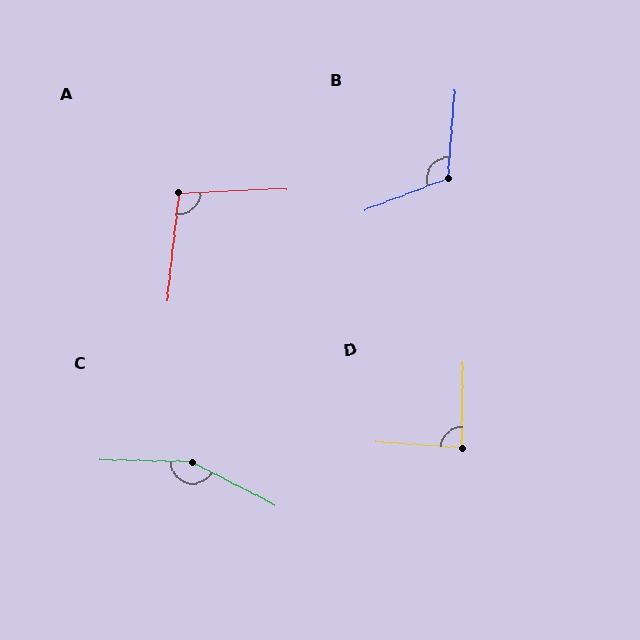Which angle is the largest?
C, at approximately 154 degrees.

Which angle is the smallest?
D, at approximately 86 degrees.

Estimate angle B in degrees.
Approximately 116 degrees.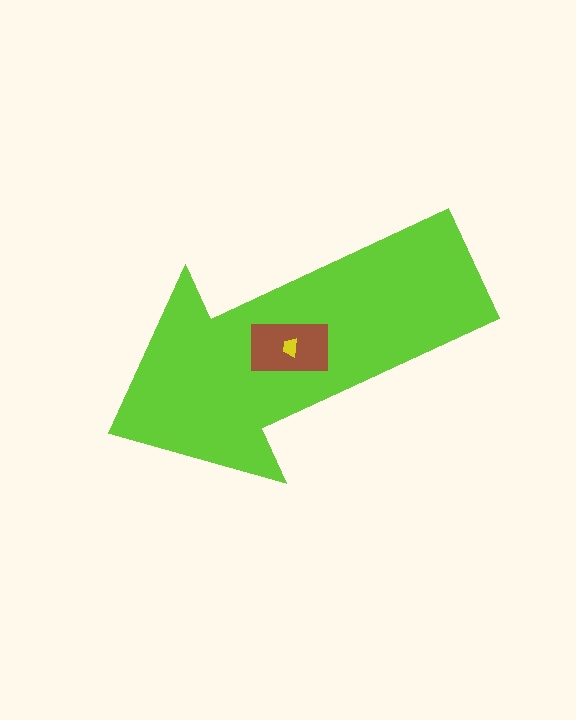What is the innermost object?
The yellow trapezoid.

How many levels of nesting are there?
3.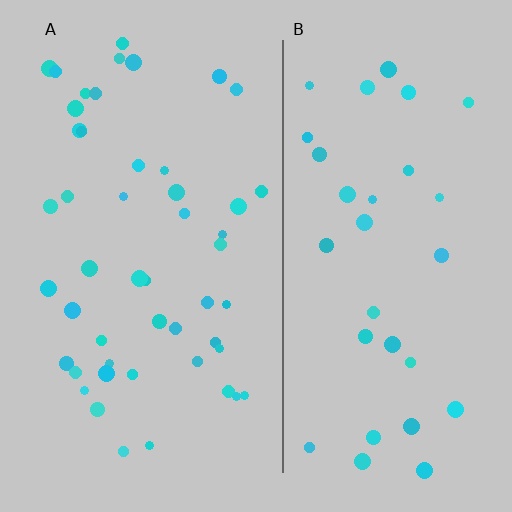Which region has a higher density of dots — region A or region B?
A (the left).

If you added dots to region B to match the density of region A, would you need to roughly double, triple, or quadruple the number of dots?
Approximately double.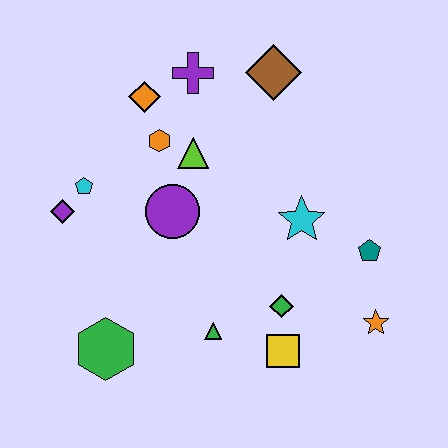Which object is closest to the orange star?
The teal pentagon is closest to the orange star.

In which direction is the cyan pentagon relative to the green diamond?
The cyan pentagon is to the left of the green diamond.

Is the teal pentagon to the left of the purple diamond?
No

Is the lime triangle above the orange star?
Yes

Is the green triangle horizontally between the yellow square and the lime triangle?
Yes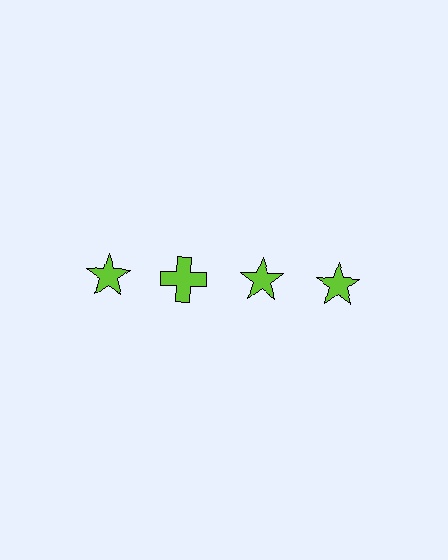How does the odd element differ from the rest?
It has a different shape: cross instead of star.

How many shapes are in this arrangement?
There are 4 shapes arranged in a grid pattern.